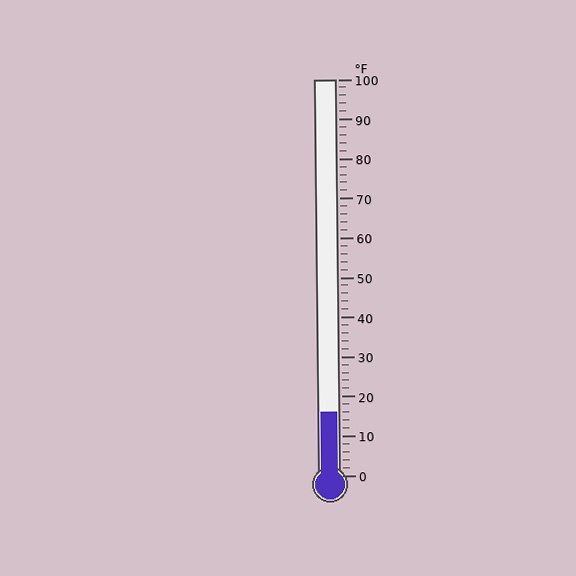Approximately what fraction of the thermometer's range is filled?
The thermometer is filled to approximately 15% of its range.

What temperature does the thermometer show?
The thermometer shows approximately 16°F.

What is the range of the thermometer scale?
The thermometer scale ranges from 0°F to 100°F.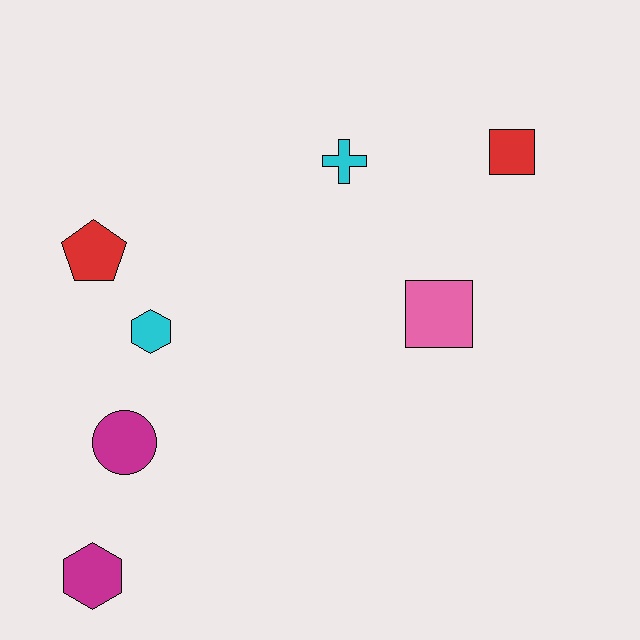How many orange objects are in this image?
There are no orange objects.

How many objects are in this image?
There are 7 objects.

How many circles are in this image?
There is 1 circle.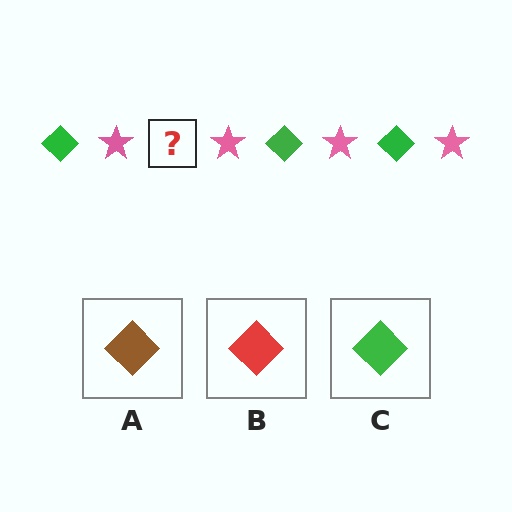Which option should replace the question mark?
Option C.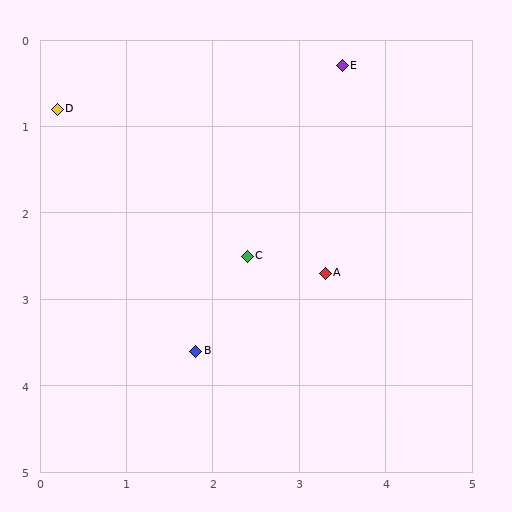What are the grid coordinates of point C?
Point C is at approximately (2.4, 2.5).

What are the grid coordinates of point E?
Point E is at approximately (3.5, 0.3).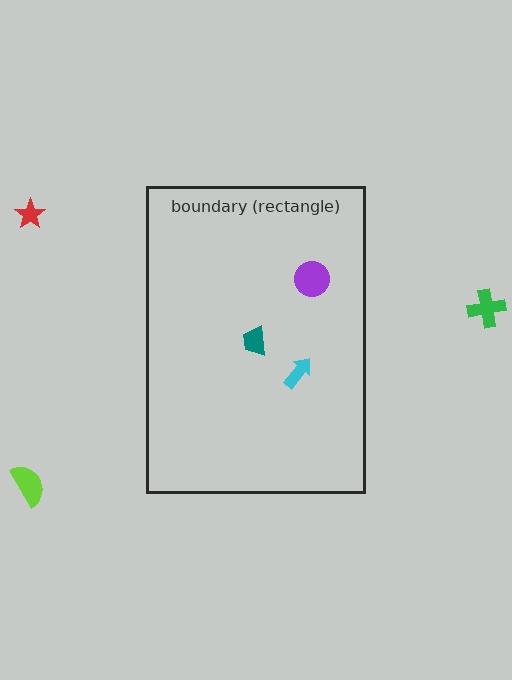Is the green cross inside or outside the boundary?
Outside.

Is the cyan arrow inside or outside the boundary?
Inside.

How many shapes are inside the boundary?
3 inside, 3 outside.